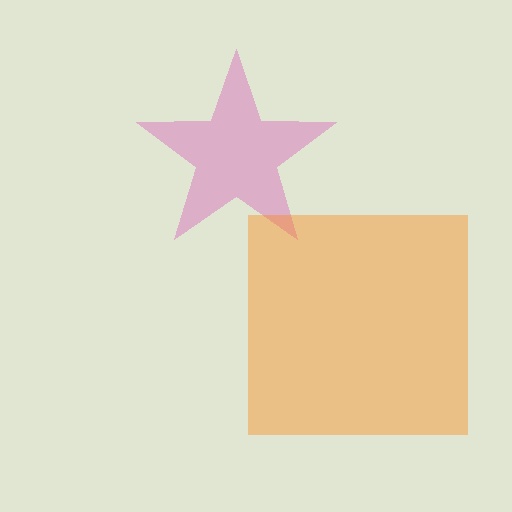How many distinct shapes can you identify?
There are 2 distinct shapes: a pink star, an orange square.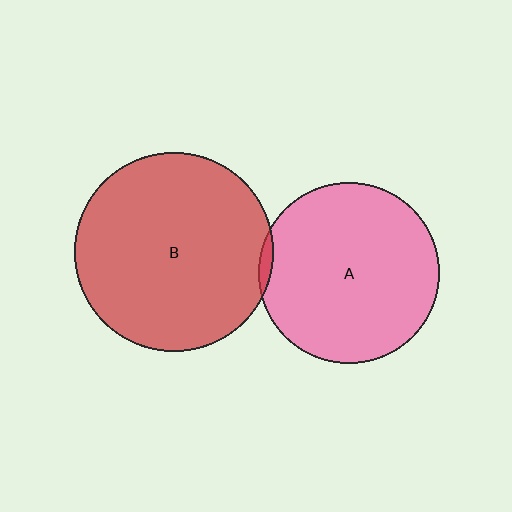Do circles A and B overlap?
Yes.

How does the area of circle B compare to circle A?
Approximately 1.2 times.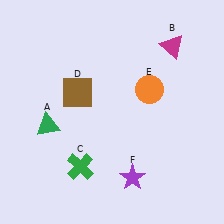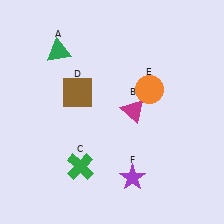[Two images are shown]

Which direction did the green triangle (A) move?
The green triangle (A) moved up.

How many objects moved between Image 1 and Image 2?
2 objects moved between the two images.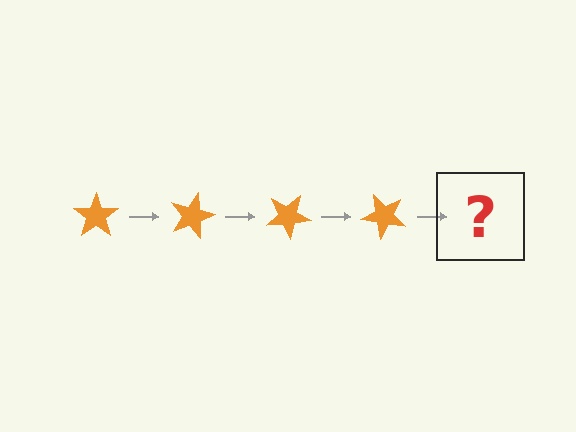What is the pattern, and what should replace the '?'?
The pattern is that the star rotates 15 degrees each step. The '?' should be an orange star rotated 60 degrees.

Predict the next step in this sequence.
The next step is an orange star rotated 60 degrees.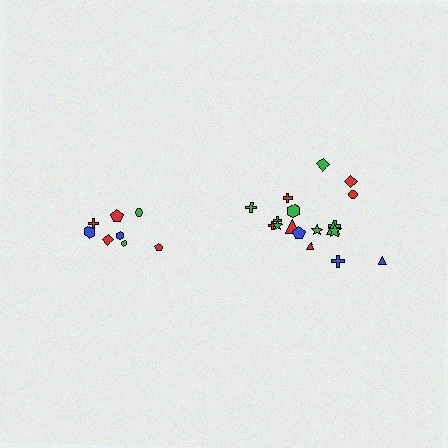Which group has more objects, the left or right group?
The right group.